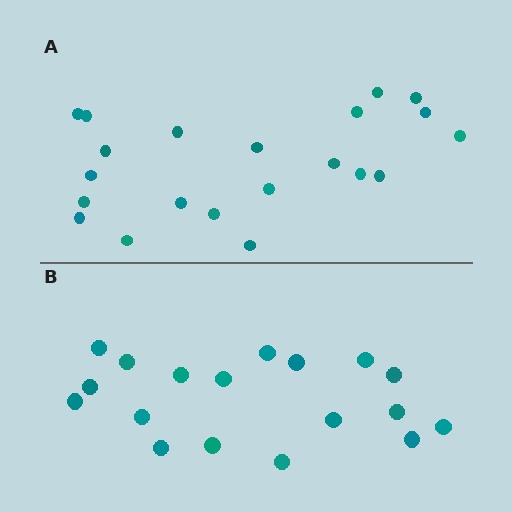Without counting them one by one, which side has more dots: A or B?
Region A (the top region) has more dots.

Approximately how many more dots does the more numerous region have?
Region A has just a few more — roughly 2 or 3 more dots than region B.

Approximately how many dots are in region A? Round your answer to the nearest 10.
About 20 dots. (The exact count is 21, which rounds to 20.)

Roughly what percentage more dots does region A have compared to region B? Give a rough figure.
About 15% more.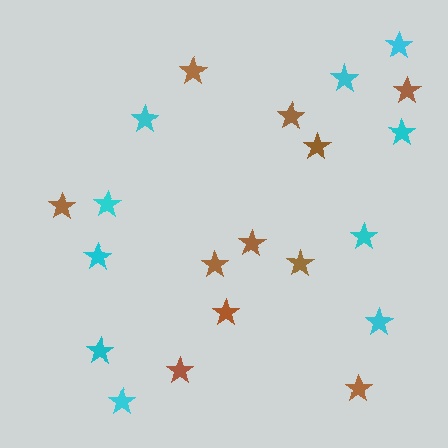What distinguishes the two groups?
There are 2 groups: one group of brown stars (11) and one group of cyan stars (10).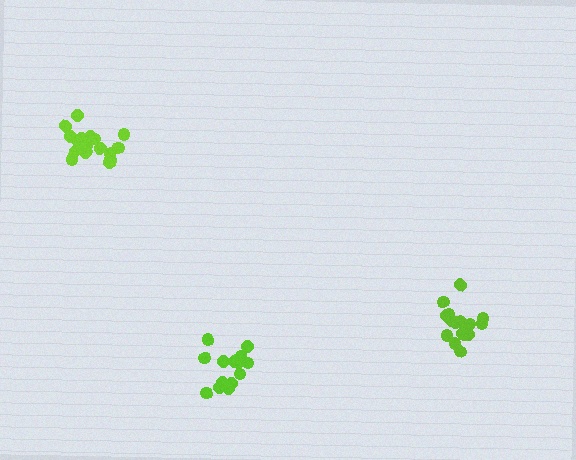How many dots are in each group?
Group 1: 18 dots, Group 2: 14 dots, Group 3: 17 dots (49 total).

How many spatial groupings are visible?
There are 3 spatial groupings.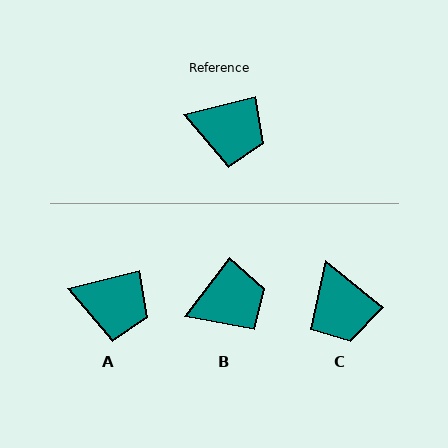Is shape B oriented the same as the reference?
No, it is off by about 39 degrees.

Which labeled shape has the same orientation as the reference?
A.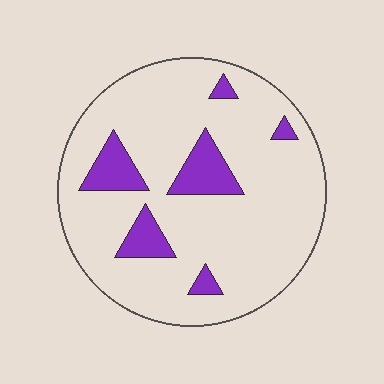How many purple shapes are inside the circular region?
6.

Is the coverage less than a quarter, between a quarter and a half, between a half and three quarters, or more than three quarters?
Less than a quarter.